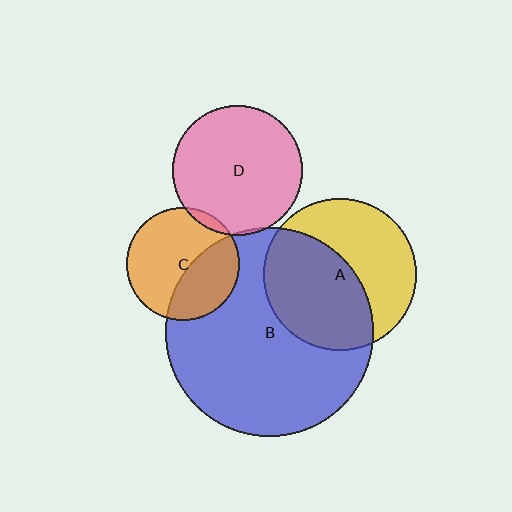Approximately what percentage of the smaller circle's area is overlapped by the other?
Approximately 40%.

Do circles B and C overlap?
Yes.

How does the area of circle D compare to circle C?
Approximately 1.3 times.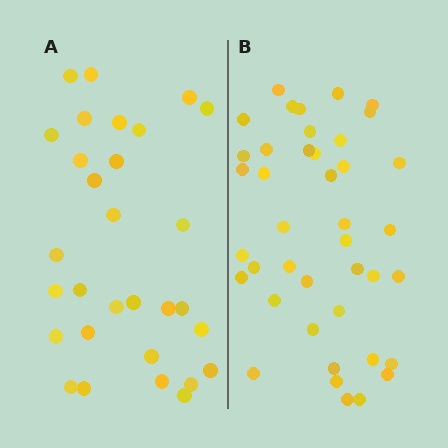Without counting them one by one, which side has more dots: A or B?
Region B (the right region) has more dots.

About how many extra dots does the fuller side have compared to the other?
Region B has roughly 12 or so more dots than region A.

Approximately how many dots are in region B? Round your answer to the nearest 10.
About 40 dots. (The exact count is 41, which rounds to 40.)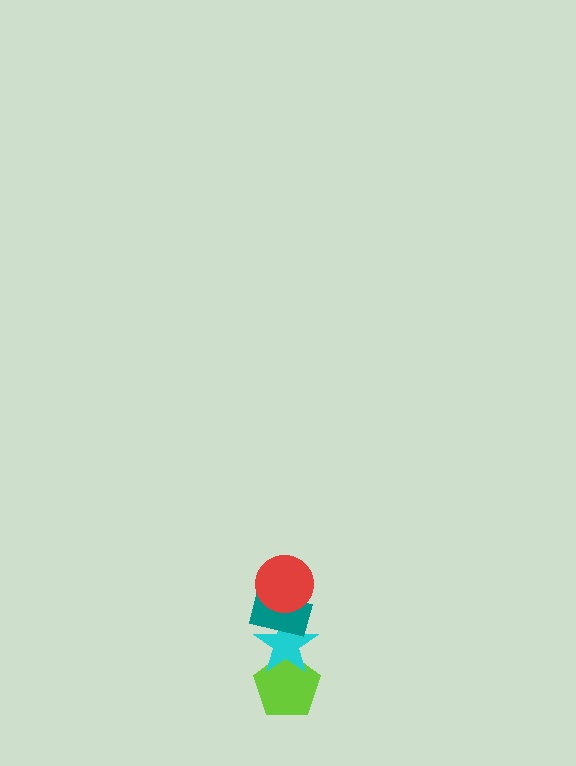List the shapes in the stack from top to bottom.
From top to bottom: the red circle, the teal rectangle, the cyan star, the lime pentagon.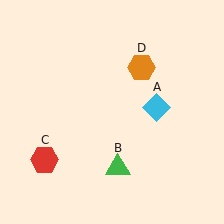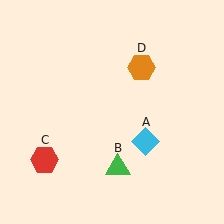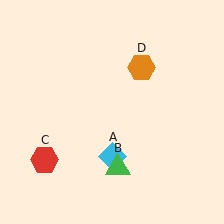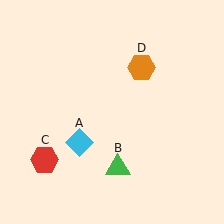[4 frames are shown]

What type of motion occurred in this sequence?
The cyan diamond (object A) rotated clockwise around the center of the scene.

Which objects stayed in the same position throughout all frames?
Green triangle (object B) and red hexagon (object C) and orange hexagon (object D) remained stationary.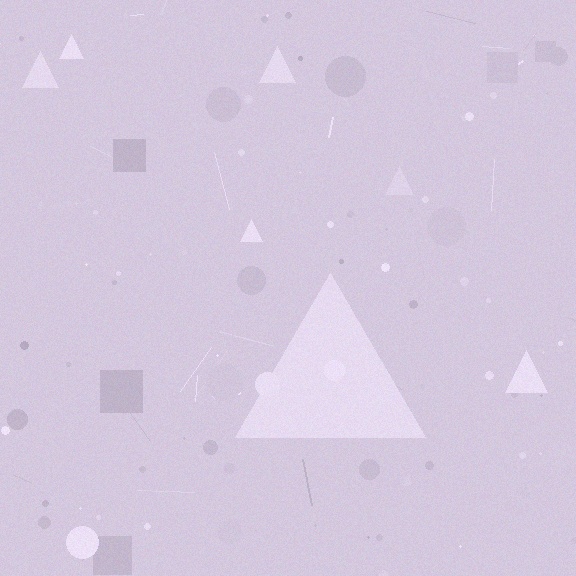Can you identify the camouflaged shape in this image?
The camouflaged shape is a triangle.